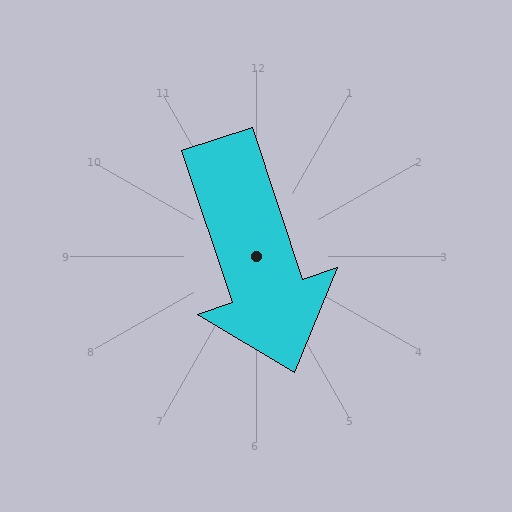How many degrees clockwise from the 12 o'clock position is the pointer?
Approximately 162 degrees.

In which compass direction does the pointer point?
South.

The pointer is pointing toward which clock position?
Roughly 5 o'clock.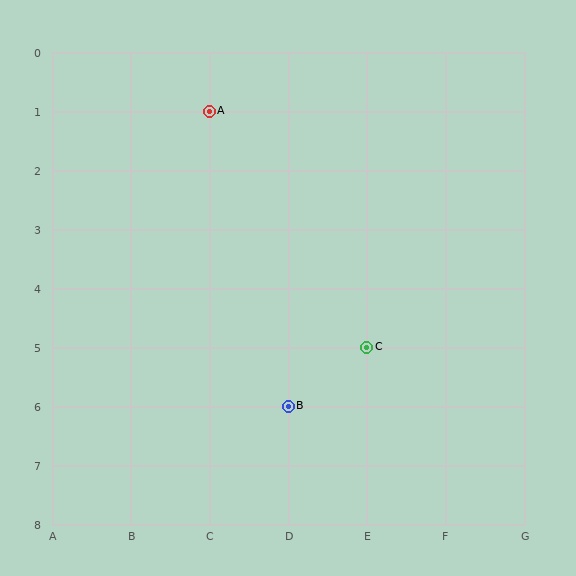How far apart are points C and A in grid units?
Points C and A are 2 columns and 4 rows apart (about 4.5 grid units diagonally).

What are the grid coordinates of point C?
Point C is at grid coordinates (E, 5).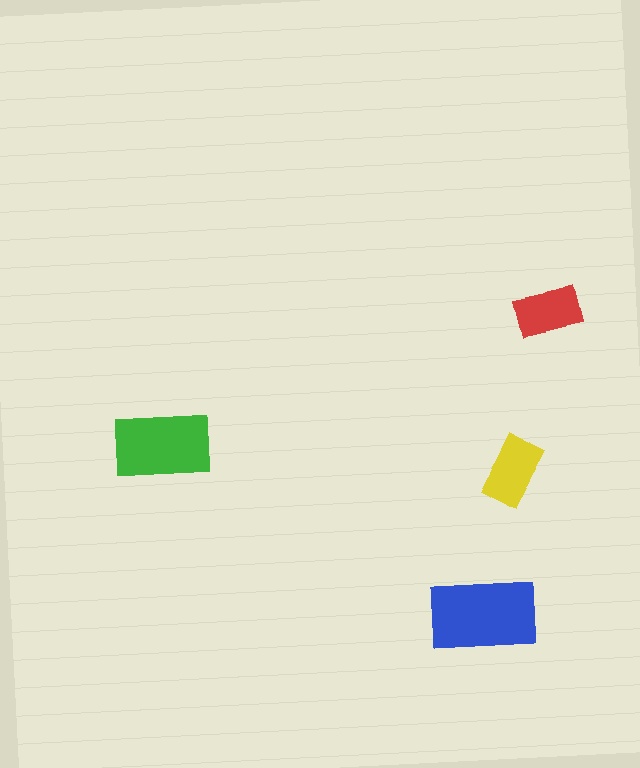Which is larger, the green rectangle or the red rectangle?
The green one.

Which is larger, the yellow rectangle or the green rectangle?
The green one.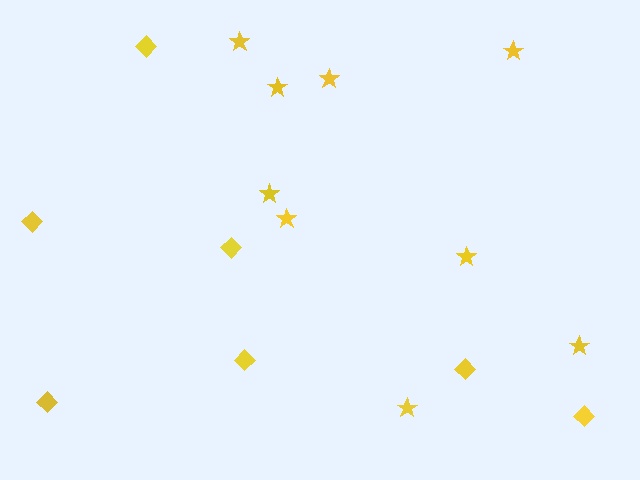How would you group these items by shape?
There are 2 groups: one group of stars (9) and one group of diamonds (7).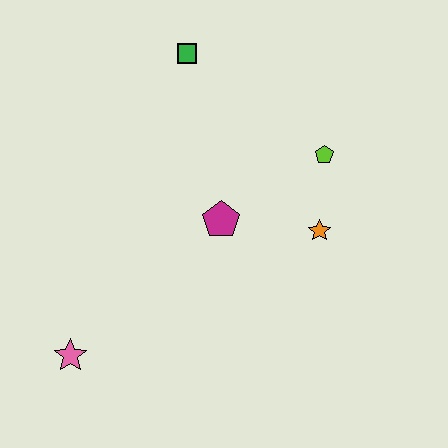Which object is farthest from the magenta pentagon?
The pink star is farthest from the magenta pentagon.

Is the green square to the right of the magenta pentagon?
No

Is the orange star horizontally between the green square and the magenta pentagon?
No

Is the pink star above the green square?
No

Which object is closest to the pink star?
The magenta pentagon is closest to the pink star.